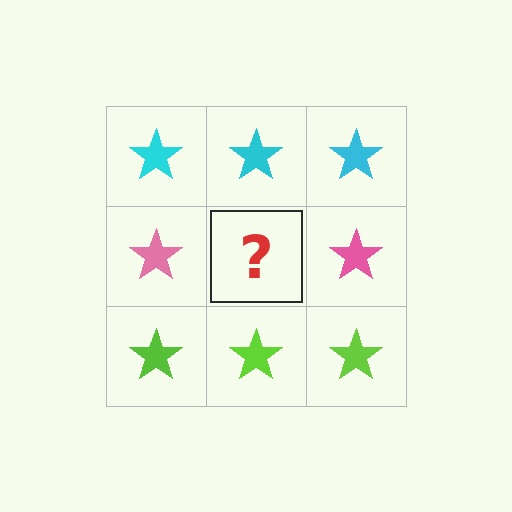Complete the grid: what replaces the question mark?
The question mark should be replaced with a pink star.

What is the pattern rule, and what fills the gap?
The rule is that each row has a consistent color. The gap should be filled with a pink star.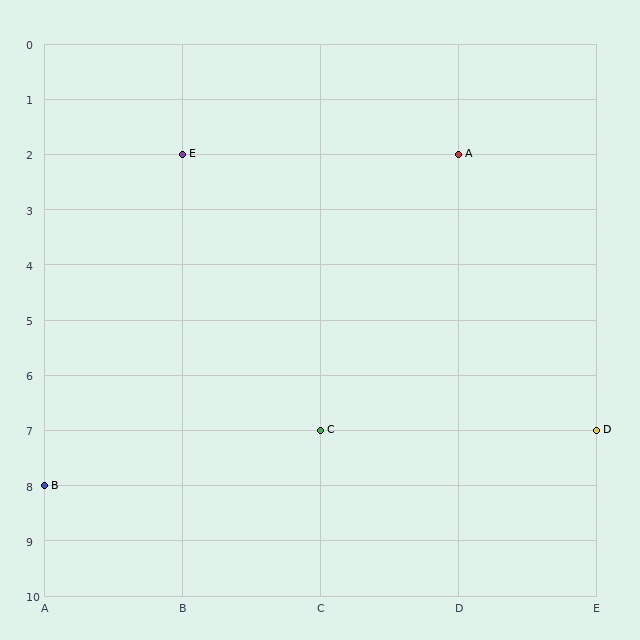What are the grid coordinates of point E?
Point E is at grid coordinates (B, 2).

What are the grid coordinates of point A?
Point A is at grid coordinates (D, 2).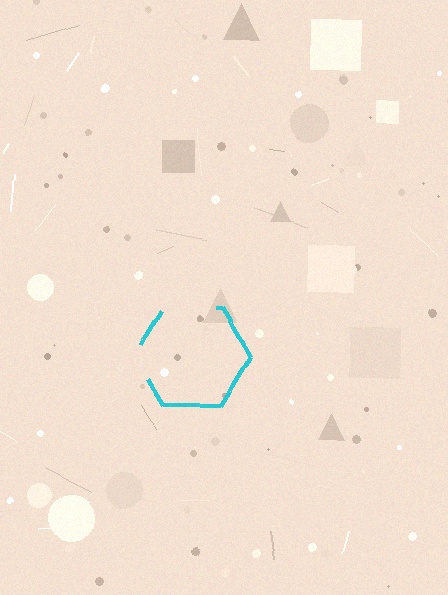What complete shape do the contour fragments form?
The contour fragments form a hexagon.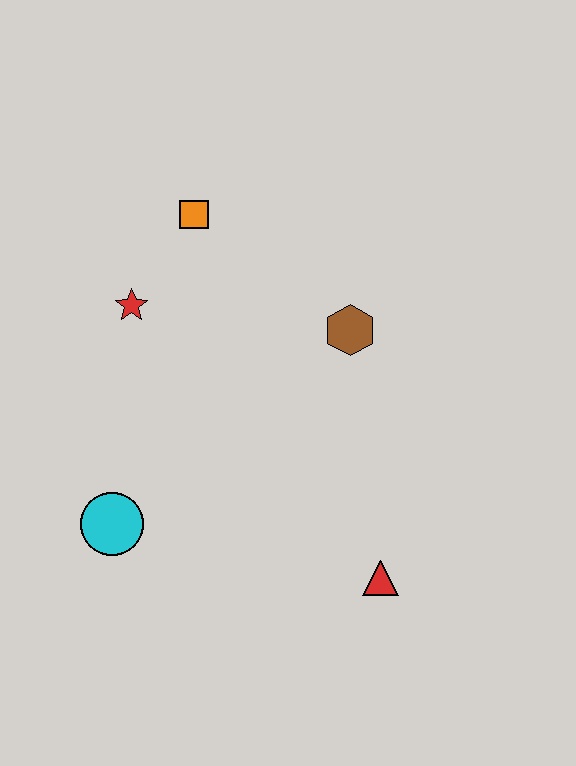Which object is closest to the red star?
The orange square is closest to the red star.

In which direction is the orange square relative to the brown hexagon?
The orange square is to the left of the brown hexagon.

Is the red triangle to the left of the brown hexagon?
No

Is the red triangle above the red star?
No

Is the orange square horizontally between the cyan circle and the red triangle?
Yes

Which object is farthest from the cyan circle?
The orange square is farthest from the cyan circle.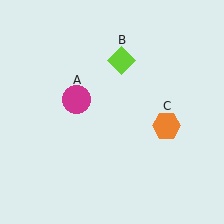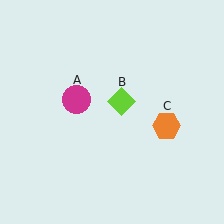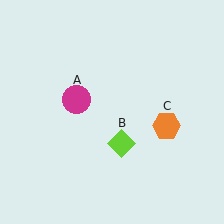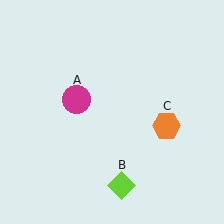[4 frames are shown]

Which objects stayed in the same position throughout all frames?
Magenta circle (object A) and orange hexagon (object C) remained stationary.